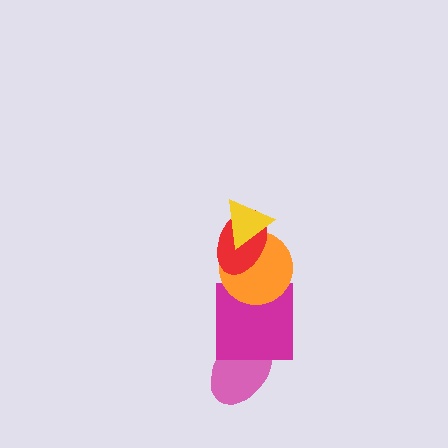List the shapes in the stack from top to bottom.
From top to bottom: the yellow triangle, the red ellipse, the orange circle, the magenta square, the pink ellipse.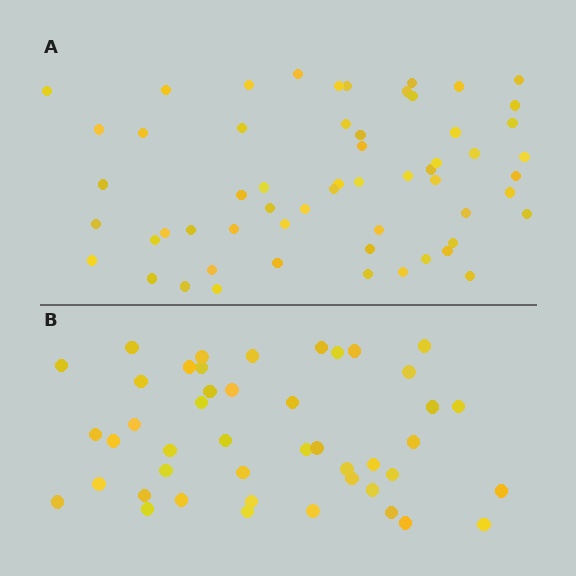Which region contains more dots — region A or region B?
Region A (the top region) has more dots.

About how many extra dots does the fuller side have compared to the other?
Region A has approximately 15 more dots than region B.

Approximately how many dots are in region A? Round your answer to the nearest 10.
About 60 dots. (The exact count is 58, which rounds to 60.)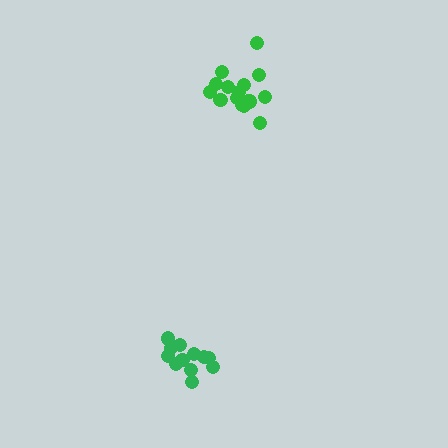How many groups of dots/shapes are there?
There are 2 groups.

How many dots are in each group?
Group 1: 12 dots, Group 2: 16 dots (28 total).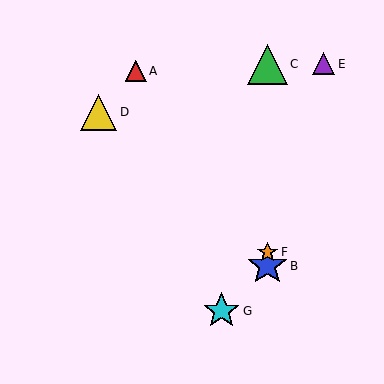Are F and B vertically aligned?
Yes, both are at x≈267.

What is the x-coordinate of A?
Object A is at x≈136.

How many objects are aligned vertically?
3 objects (B, C, F) are aligned vertically.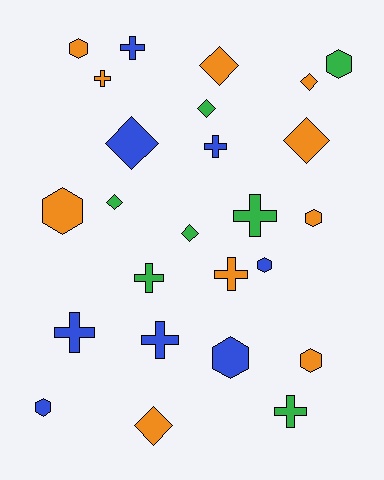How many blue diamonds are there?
There is 1 blue diamond.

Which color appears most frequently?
Orange, with 10 objects.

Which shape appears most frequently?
Cross, with 9 objects.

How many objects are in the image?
There are 25 objects.